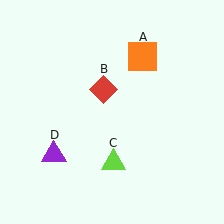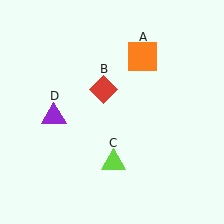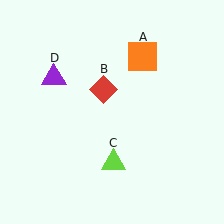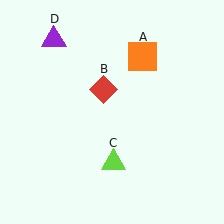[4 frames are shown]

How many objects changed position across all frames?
1 object changed position: purple triangle (object D).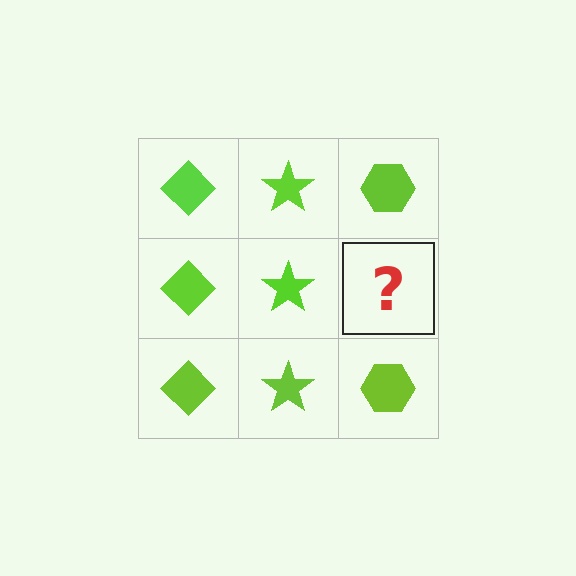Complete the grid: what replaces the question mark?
The question mark should be replaced with a lime hexagon.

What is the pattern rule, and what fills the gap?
The rule is that each column has a consistent shape. The gap should be filled with a lime hexagon.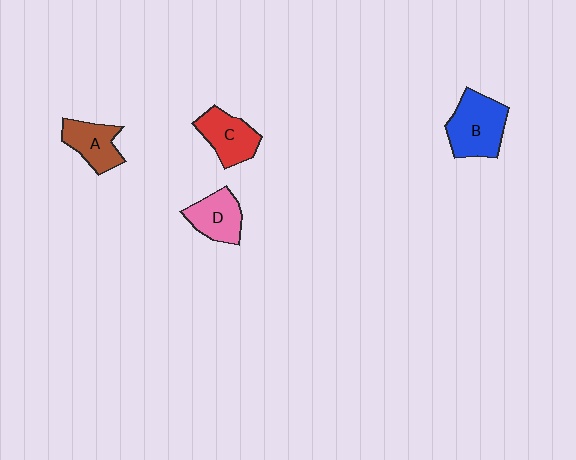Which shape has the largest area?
Shape B (blue).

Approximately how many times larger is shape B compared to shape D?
Approximately 1.4 times.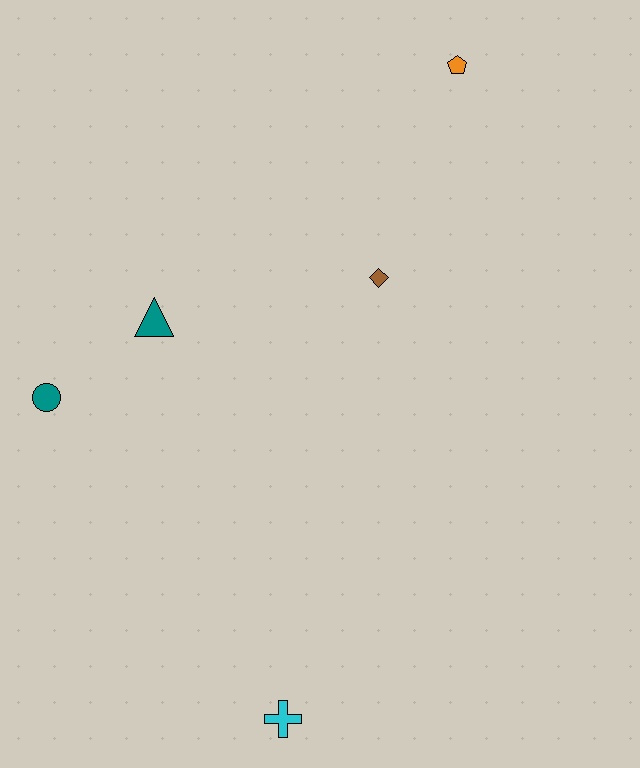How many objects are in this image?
There are 5 objects.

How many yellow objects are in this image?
There are no yellow objects.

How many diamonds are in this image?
There is 1 diamond.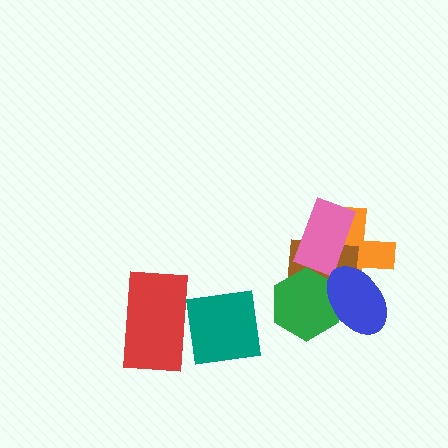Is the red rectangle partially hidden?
Yes, it is partially covered by another shape.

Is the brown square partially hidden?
Yes, it is partially covered by another shape.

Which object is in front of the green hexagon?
The blue ellipse is in front of the green hexagon.